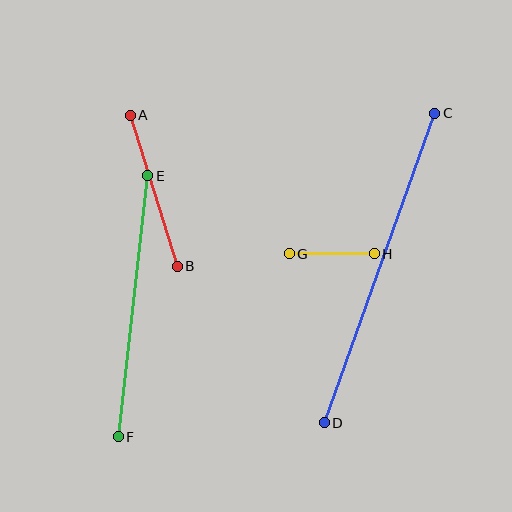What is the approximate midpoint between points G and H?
The midpoint is at approximately (332, 254) pixels.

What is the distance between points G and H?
The distance is approximately 85 pixels.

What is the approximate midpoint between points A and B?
The midpoint is at approximately (154, 191) pixels.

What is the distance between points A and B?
The distance is approximately 158 pixels.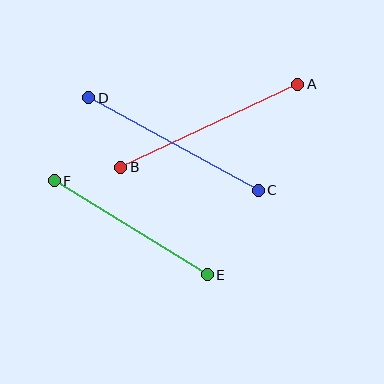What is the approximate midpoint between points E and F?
The midpoint is at approximately (131, 228) pixels.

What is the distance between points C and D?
The distance is approximately 193 pixels.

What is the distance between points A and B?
The distance is approximately 196 pixels.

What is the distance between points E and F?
The distance is approximately 180 pixels.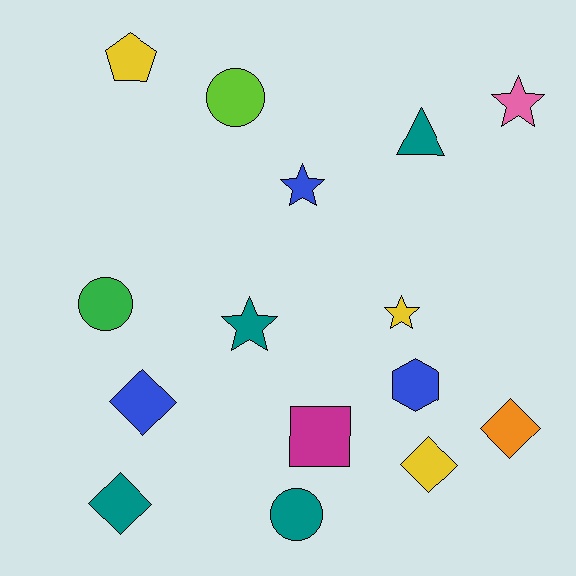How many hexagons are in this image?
There is 1 hexagon.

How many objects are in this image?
There are 15 objects.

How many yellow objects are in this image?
There are 3 yellow objects.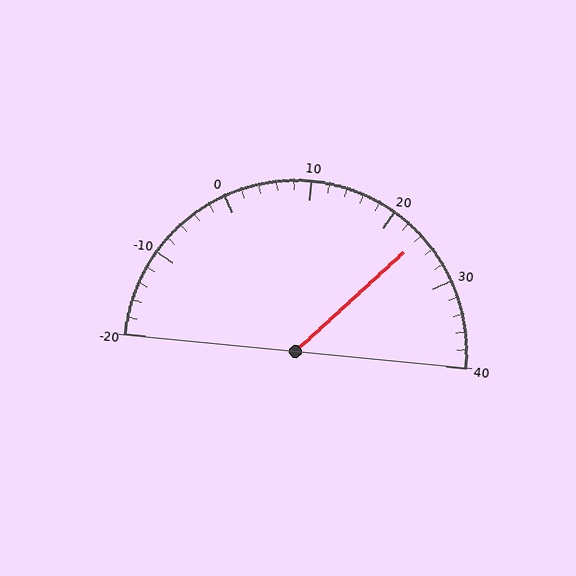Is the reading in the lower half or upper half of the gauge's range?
The reading is in the upper half of the range (-20 to 40).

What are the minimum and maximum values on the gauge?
The gauge ranges from -20 to 40.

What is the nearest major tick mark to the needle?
The nearest major tick mark is 20.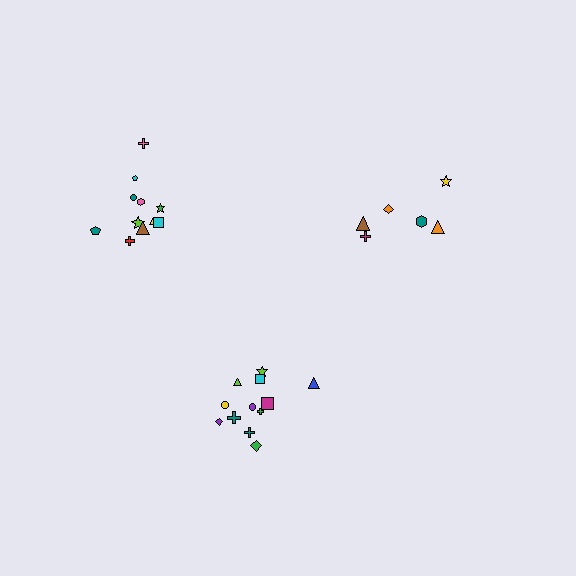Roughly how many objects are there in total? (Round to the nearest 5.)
Roughly 30 objects in total.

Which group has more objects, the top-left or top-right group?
The top-left group.